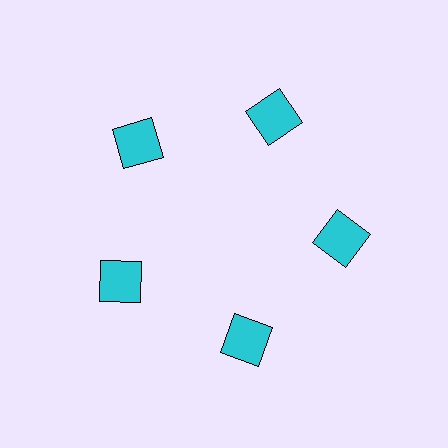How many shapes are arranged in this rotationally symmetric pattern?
There are 5 shapes, arranged in 5 groups of 1.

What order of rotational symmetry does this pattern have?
This pattern has 5-fold rotational symmetry.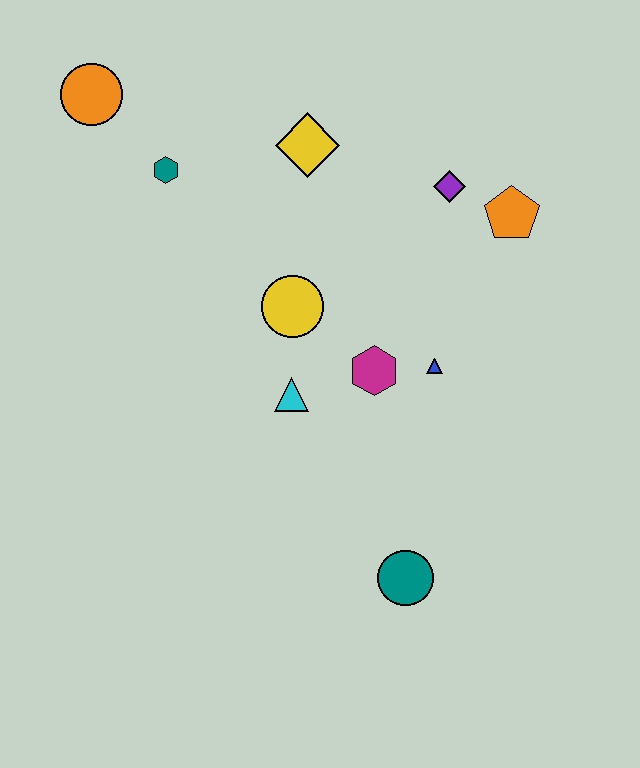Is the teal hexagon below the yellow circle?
No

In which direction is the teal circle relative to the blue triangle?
The teal circle is below the blue triangle.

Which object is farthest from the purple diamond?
The teal circle is farthest from the purple diamond.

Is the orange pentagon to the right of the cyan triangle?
Yes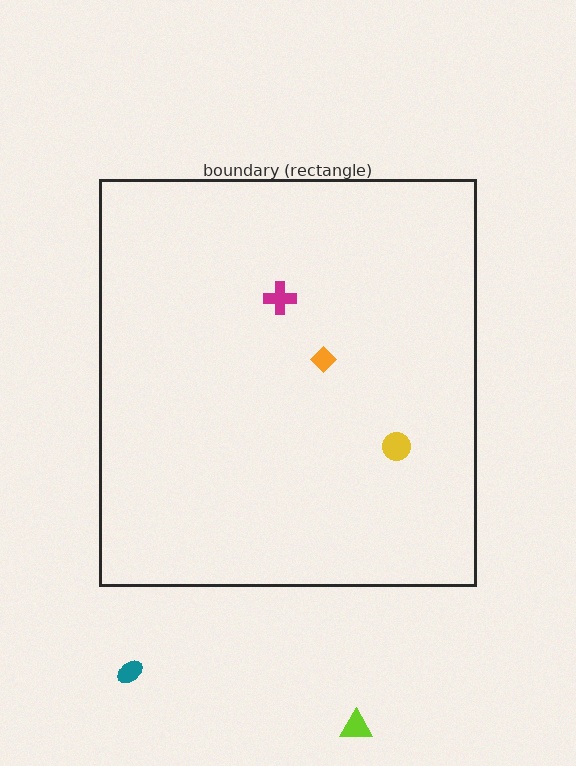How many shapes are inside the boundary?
3 inside, 2 outside.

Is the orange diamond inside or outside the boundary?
Inside.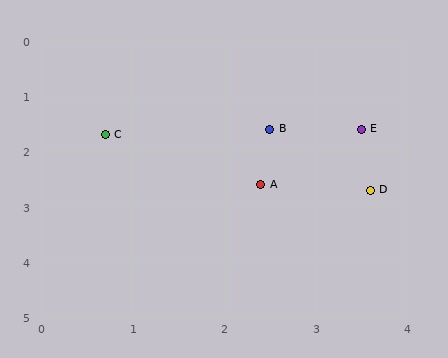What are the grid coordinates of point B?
Point B is at approximately (2.5, 1.6).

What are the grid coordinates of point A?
Point A is at approximately (2.4, 2.6).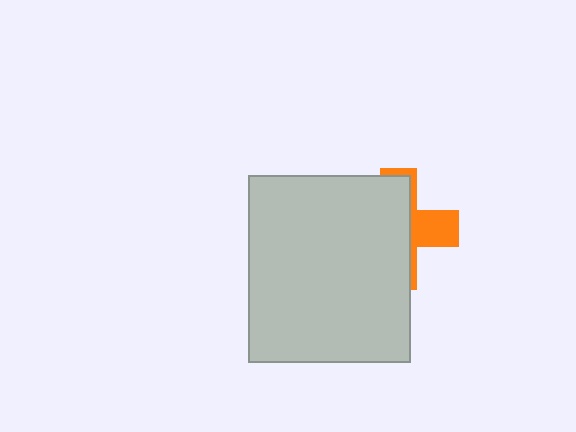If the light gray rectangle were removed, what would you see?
You would see the complete orange cross.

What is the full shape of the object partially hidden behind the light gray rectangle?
The partially hidden object is an orange cross.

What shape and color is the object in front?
The object in front is a light gray rectangle.